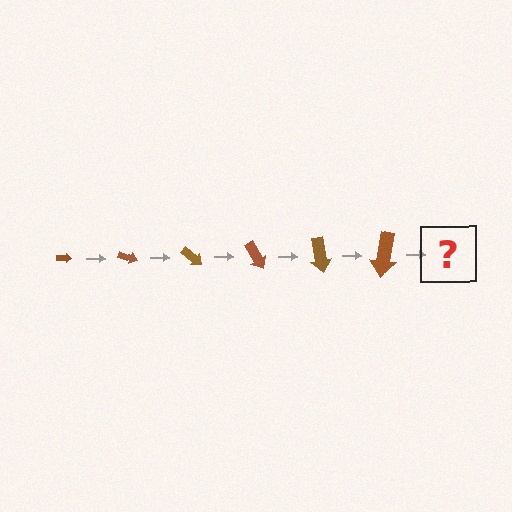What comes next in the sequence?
The next element should be an arrow, larger than the previous one and rotated 120 degrees from the start.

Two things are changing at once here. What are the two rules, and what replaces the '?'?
The two rules are that the arrow grows larger each step and it rotates 20 degrees each step. The '?' should be an arrow, larger than the previous one and rotated 120 degrees from the start.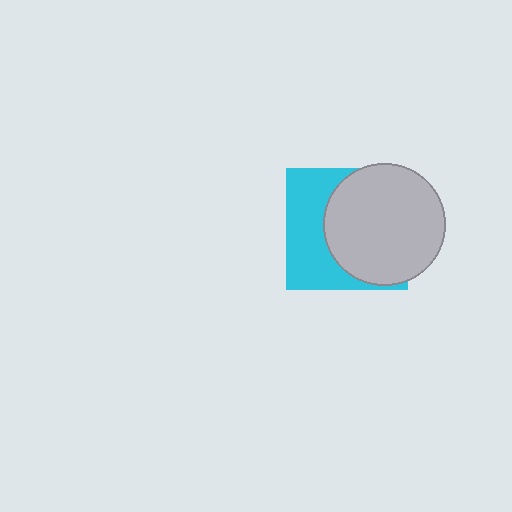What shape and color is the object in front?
The object in front is a light gray circle.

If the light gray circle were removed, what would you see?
You would see the complete cyan square.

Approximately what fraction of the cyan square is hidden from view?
Roughly 57% of the cyan square is hidden behind the light gray circle.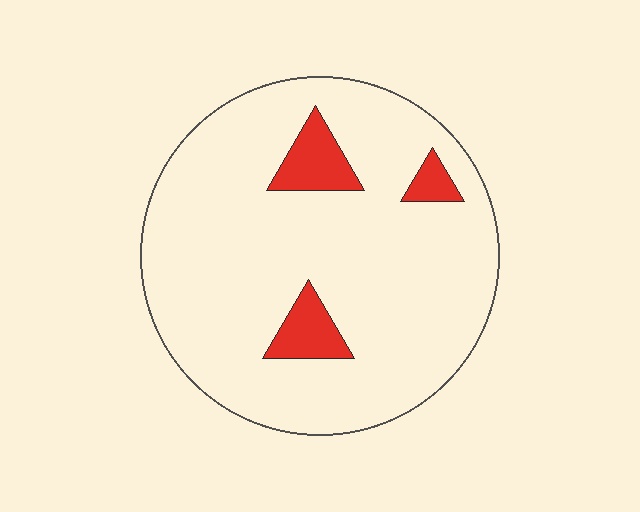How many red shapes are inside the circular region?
3.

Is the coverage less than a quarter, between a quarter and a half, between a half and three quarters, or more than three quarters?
Less than a quarter.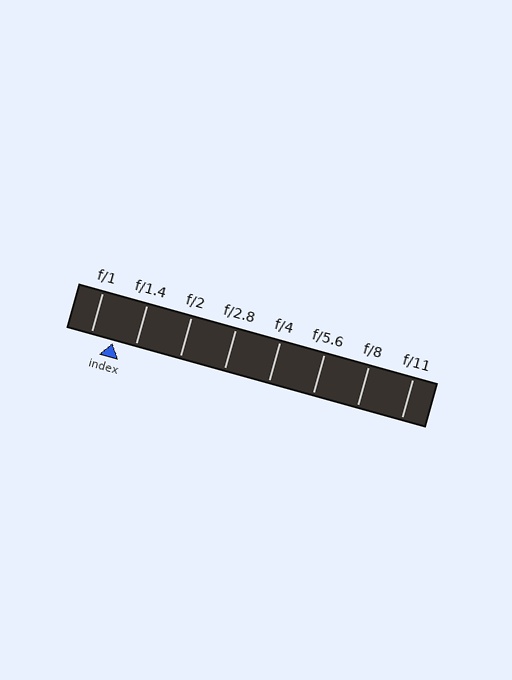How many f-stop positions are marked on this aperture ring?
There are 8 f-stop positions marked.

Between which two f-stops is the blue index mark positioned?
The index mark is between f/1 and f/1.4.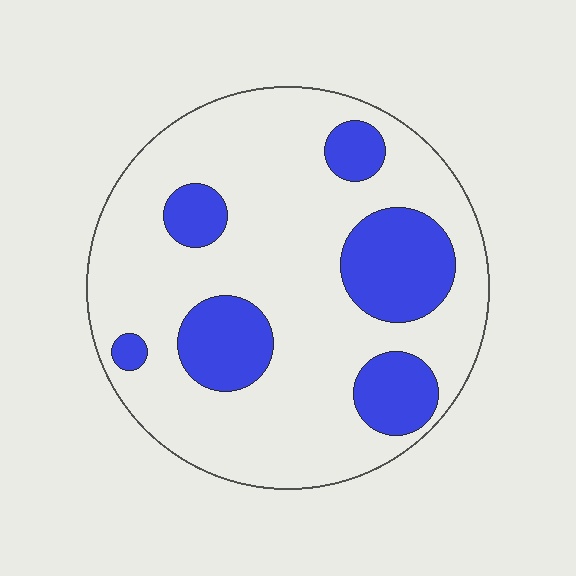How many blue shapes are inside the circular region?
6.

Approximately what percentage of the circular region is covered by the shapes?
Approximately 25%.